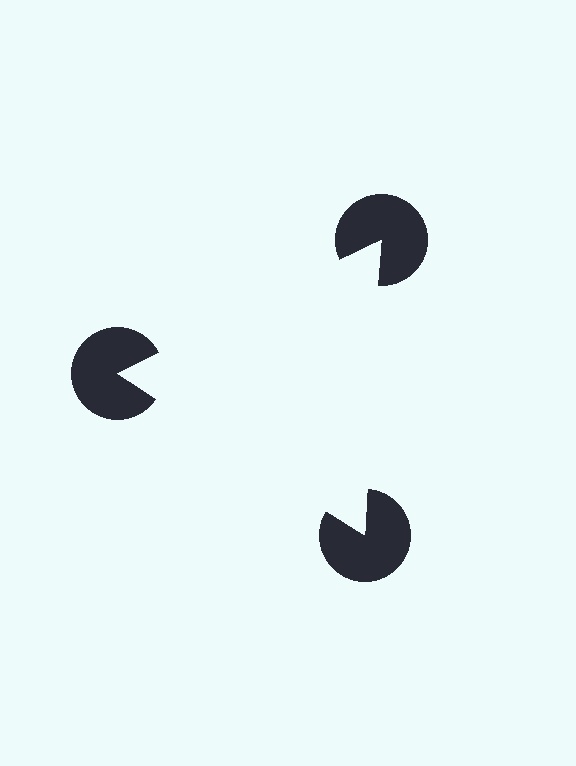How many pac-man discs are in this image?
There are 3 — one at each vertex of the illusory triangle.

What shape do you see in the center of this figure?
An illusory triangle — its edges are inferred from the aligned wedge cuts in the pac-man discs, not physically drawn.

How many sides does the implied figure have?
3 sides.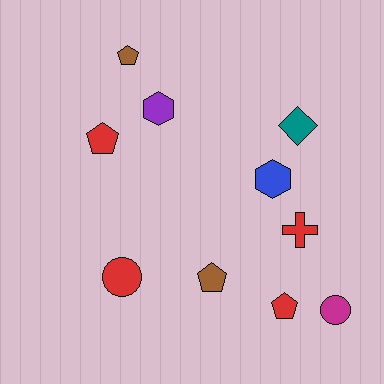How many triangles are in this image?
There are no triangles.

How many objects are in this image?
There are 10 objects.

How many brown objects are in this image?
There are 2 brown objects.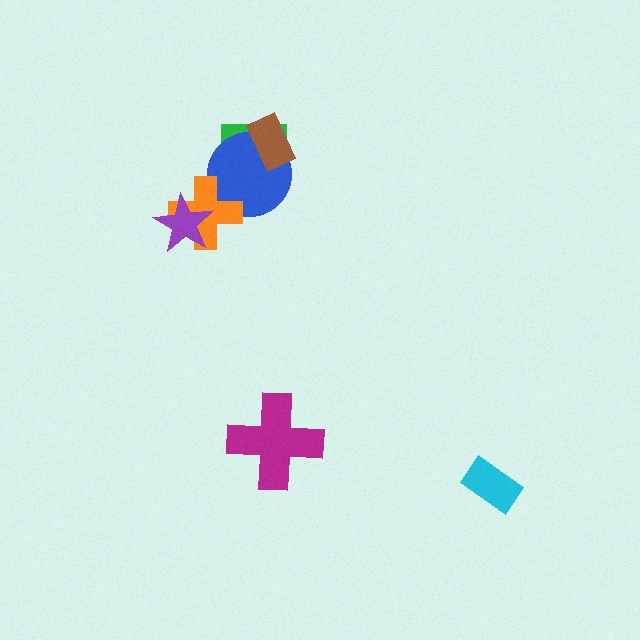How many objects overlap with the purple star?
1 object overlaps with the purple star.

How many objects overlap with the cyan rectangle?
0 objects overlap with the cyan rectangle.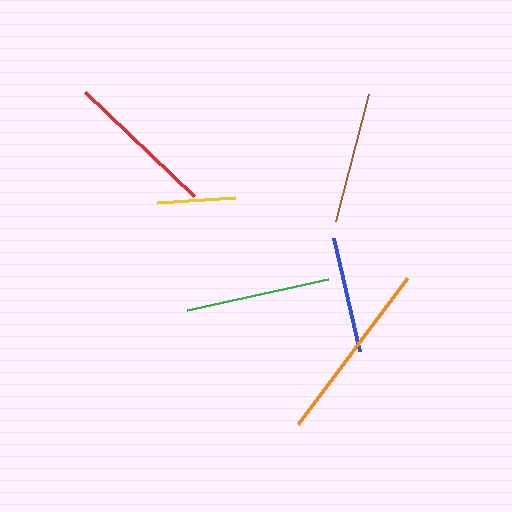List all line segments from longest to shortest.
From longest to shortest: orange, red, green, brown, blue, yellow.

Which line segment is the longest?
The orange line is the longest at approximately 182 pixels.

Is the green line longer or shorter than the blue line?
The green line is longer than the blue line.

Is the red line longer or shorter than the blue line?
The red line is longer than the blue line.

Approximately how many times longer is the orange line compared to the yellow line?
The orange line is approximately 2.3 times the length of the yellow line.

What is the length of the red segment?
The red segment is approximately 151 pixels long.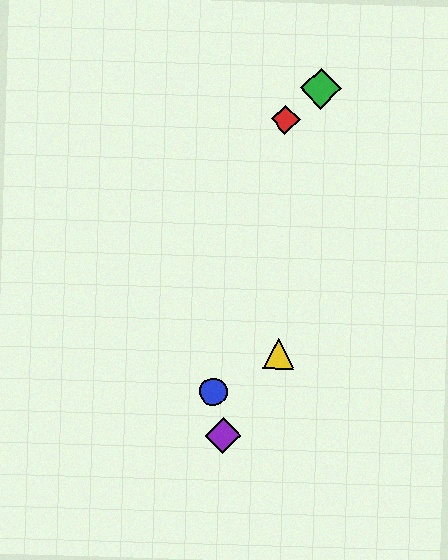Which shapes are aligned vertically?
The red diamond, the yellow triangle are aligned vertically.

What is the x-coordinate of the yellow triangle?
The yellow triangle is at x≈279.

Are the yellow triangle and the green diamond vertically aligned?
No, the yellow triangle is at x≈279 and the green diamond is at x≈321.